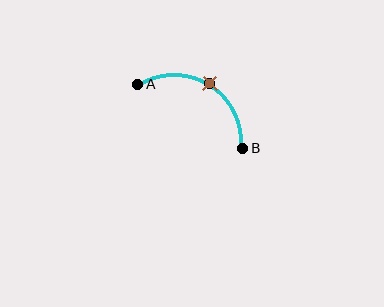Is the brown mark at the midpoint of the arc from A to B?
Yes. The brown mark lies on the arc at equal arc-length from both A and B — it is the arc midpoint.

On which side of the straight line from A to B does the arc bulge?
The arc bulges above the straight line connecting A and B.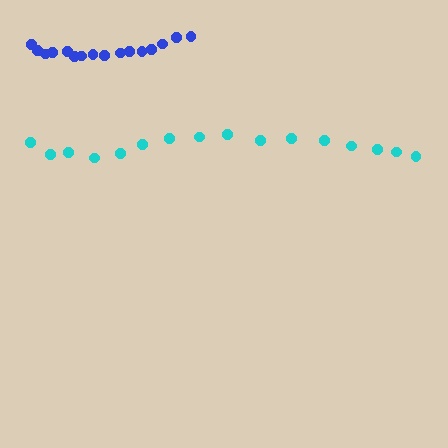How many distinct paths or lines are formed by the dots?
There are 2 distinct paths.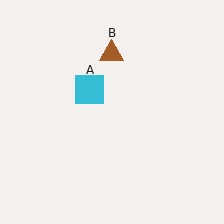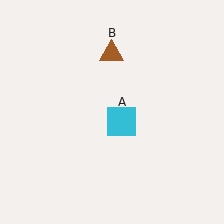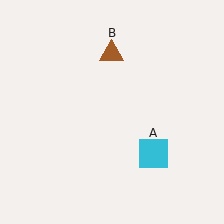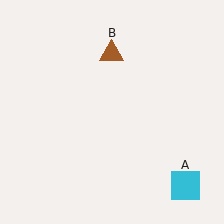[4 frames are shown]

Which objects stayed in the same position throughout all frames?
Brown triangle (object B) remained stationary.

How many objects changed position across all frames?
1 object changed position: cyan square (object A).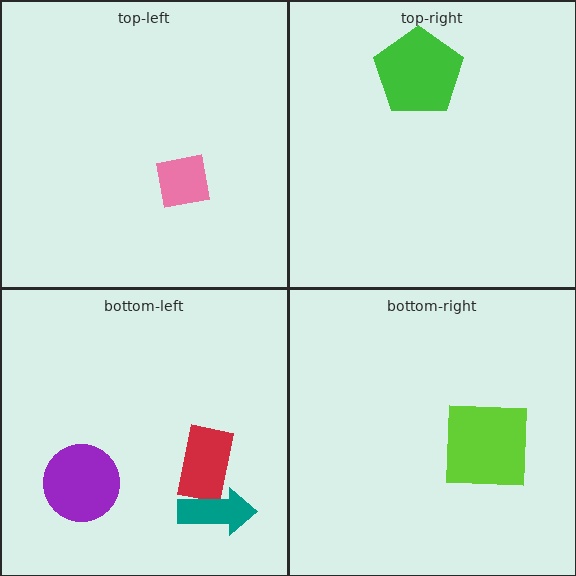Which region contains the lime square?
The bottom-right region.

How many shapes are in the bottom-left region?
3.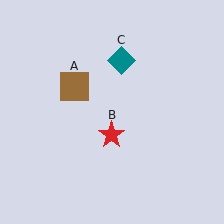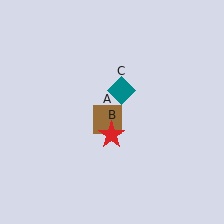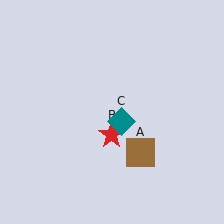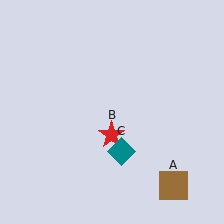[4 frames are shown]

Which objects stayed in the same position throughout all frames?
Red star (object B) remained stationary.